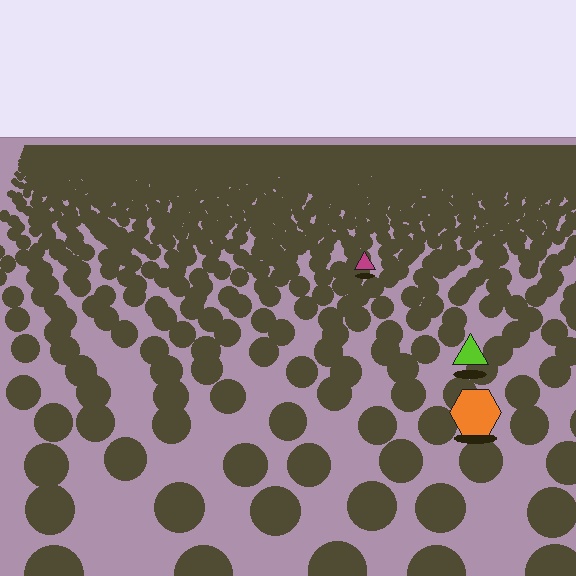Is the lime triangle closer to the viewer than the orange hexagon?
No. The orange hexagon is closer — you can tell from the texture gradient: the ground texture is coarser near it.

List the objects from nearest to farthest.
From nearest to farthest: the orange hexagon, the lime triangle, the magenta triangle.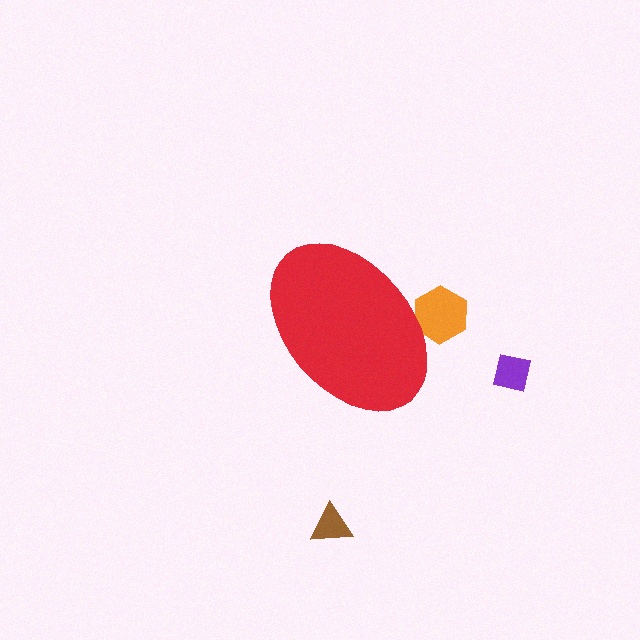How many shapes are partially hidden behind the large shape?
1 shape is partially hidden.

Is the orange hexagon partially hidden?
Yes, the orange hexagon is partially hidden behind the red ellipse.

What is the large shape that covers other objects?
A red ellipse.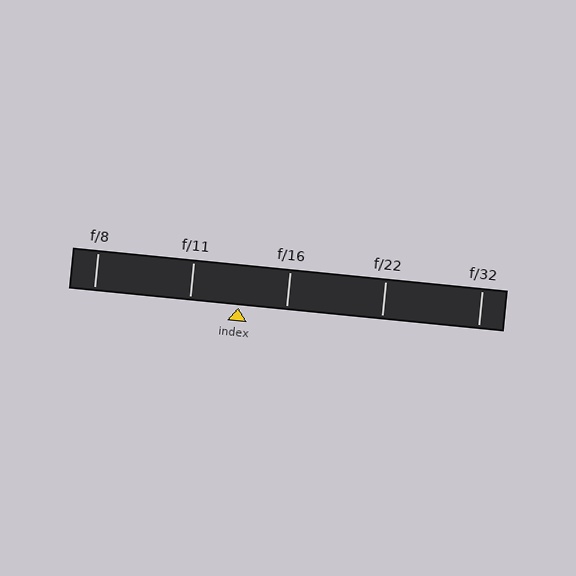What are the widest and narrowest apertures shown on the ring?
The widest aperture shown is f/8 and the narrowest is f/32.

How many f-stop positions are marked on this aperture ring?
There are 5 f-stop positions marked.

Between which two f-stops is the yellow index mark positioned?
The index mark is between f/11 and f/16.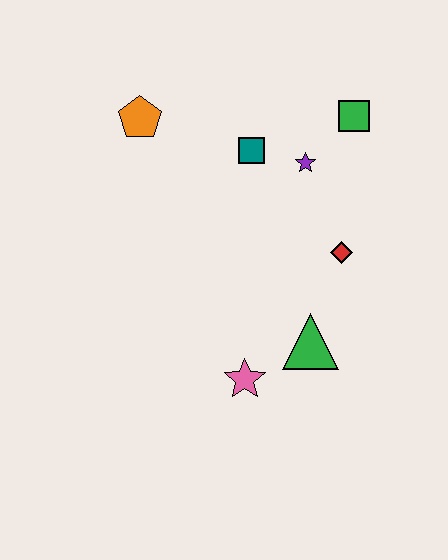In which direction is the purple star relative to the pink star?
The purple star is above the pink star.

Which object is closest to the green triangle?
The pink star is closest to the green triangle.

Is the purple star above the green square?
No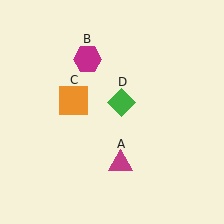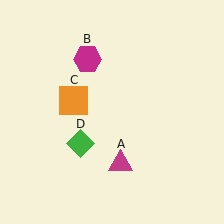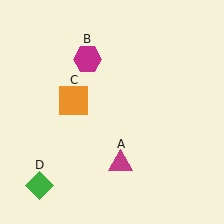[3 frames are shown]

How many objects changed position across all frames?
1 object changed position: green diamond (object D).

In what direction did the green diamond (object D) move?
The green diamond (object D) moved down and to the left.